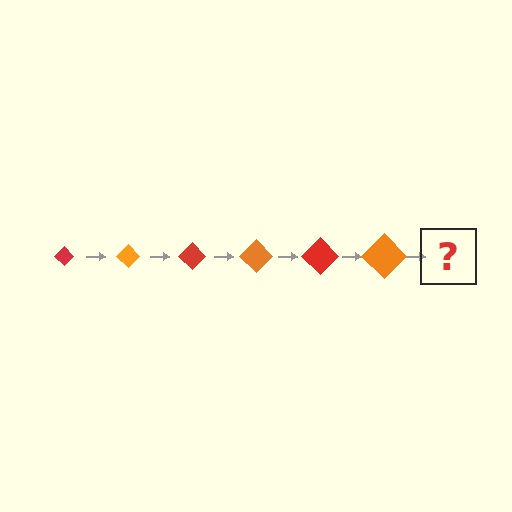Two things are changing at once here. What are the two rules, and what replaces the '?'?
The two rules are that the diamond grows larger each step and the color cycles through red and orange. The '?' should be a red diamond, larger than the previous one.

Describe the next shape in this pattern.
It should be a red diamond, larger than the previous one.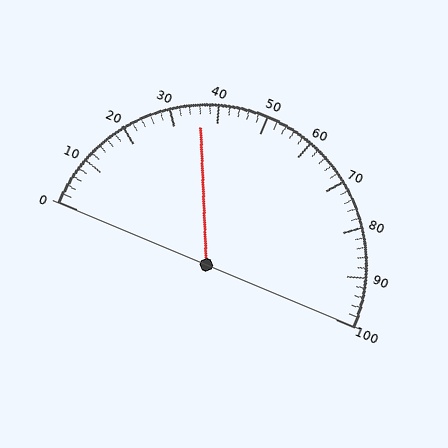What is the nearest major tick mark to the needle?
The nearest major tick mark is 40.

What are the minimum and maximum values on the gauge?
The gauge ranges from 0 to 100.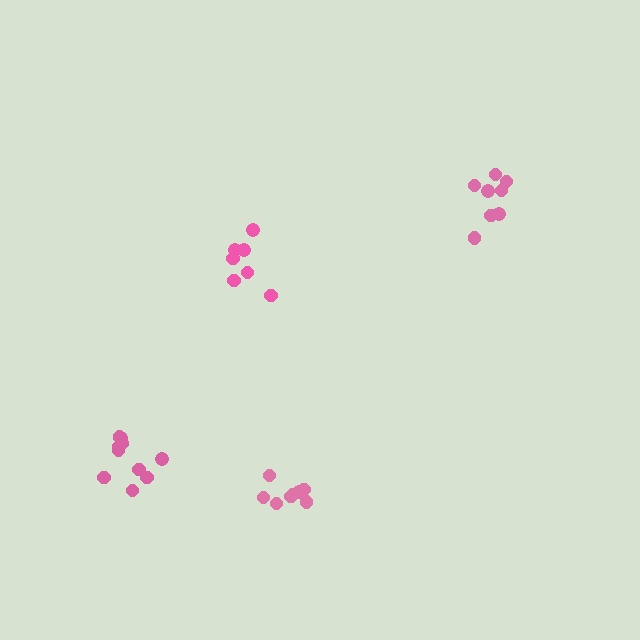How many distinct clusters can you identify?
There are 4 distinct clusters.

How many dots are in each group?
Group 1: 8 dots, Group 2: 10 dots, Group 3: 8 dots, Group 4: 7 dots (33 total).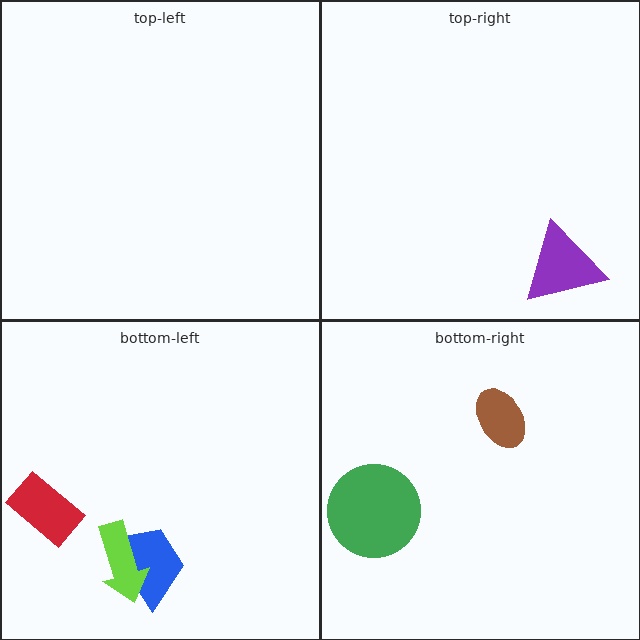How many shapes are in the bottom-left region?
3.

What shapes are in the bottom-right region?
The green circle, the brown ellipse.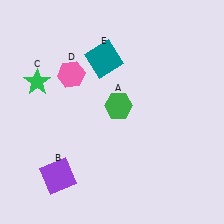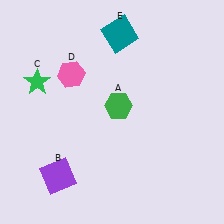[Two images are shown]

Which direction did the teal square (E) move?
The teal square (E) moved up.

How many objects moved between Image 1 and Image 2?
1 object moved between the two images.